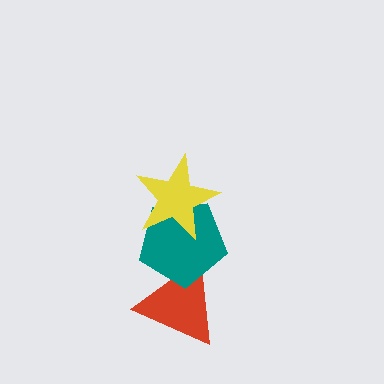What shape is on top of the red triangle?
The teal pentagon is on top of the red triangle.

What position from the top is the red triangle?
The red triangle is 3rd from the top.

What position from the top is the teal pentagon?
The teal pentagon is 2nd from the top.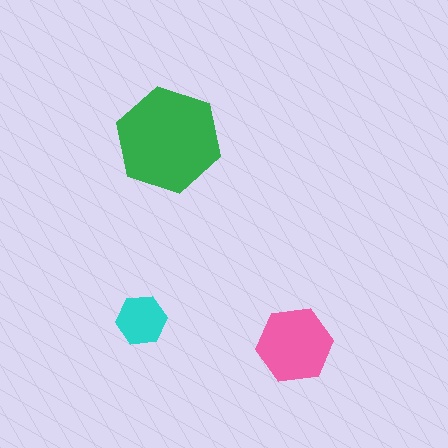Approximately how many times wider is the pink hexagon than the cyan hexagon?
About 1.5 times wider.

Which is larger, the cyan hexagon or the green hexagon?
The green one.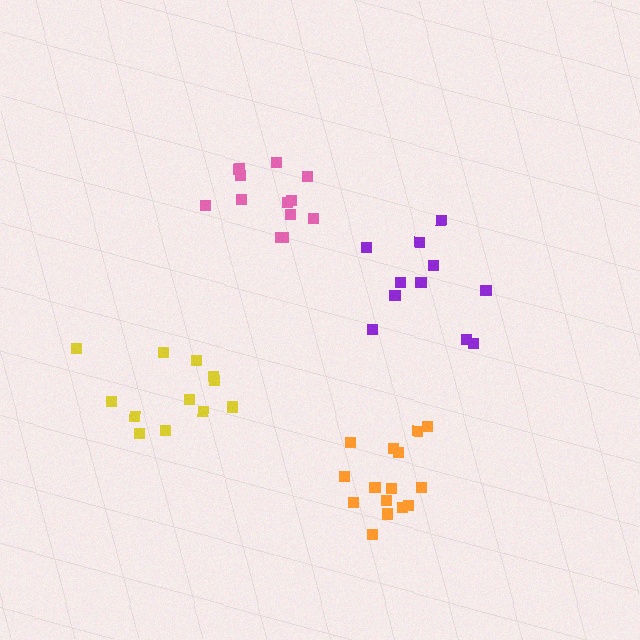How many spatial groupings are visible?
There are 4 spatial groupings.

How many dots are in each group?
Group 1: 13 dots, Group 2: 11 dots, Group 3: 12 dots, Group 4: 15 dots (51 total).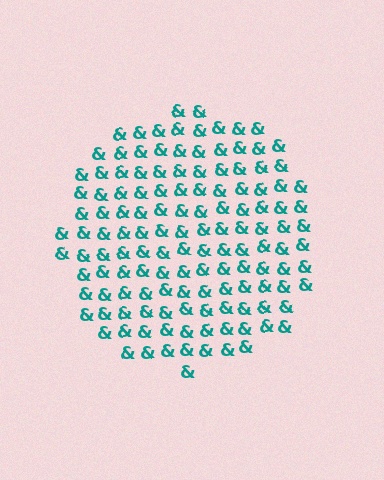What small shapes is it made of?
It is made of small ampersands.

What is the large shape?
The large shape is a circle.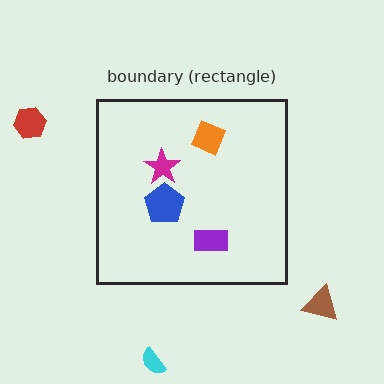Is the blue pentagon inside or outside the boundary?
Inside.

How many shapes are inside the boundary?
4 inside, 3 outside.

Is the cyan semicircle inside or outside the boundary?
Outside.